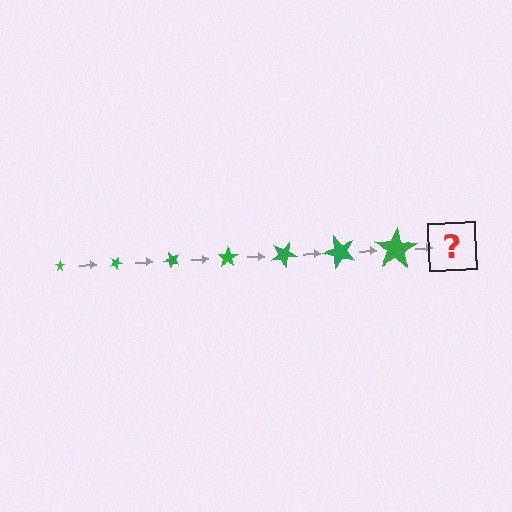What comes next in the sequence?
The next element should be a star, larger than the previous one and rotated 175 degrees from the start.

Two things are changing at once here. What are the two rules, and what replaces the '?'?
The two rules are that the star grows larger each step and it rotates 25 degrees each step. The '?' should be a star, larger than the previous one and rotated 175 degrees from the start.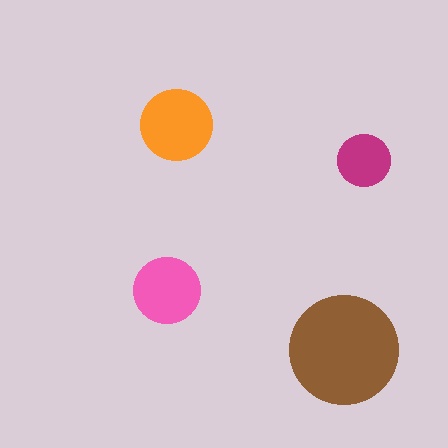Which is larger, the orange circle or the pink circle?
The orange one.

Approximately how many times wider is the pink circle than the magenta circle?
About 1.5 times wider.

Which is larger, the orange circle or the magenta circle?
The orange one.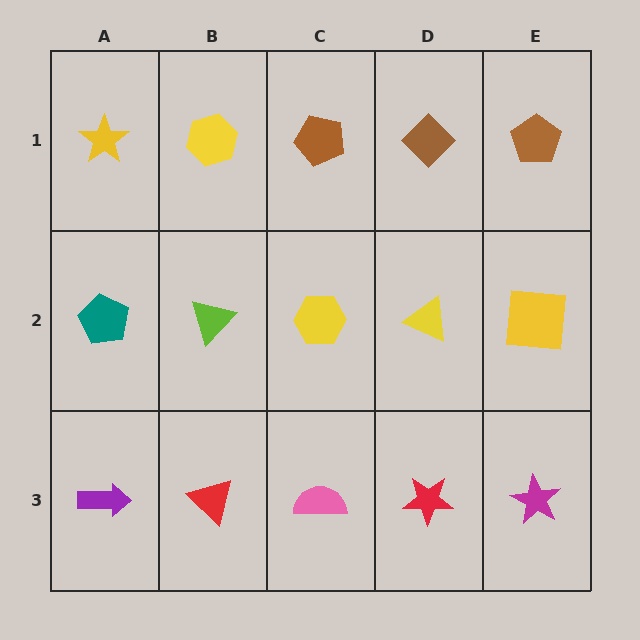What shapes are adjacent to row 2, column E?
A brown pentagon (row 1, column E), a magenta star (row 3, column E), a yellow triangle (row 2, column D).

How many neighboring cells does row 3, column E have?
2.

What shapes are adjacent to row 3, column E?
A yellow square (row 2, column E), a red star (row 3, column D).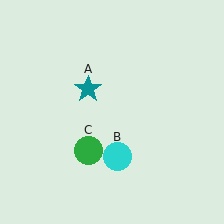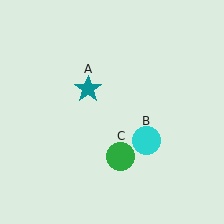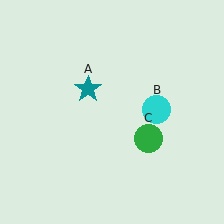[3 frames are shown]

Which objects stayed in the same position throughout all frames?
Teal star (object A) remained stationary.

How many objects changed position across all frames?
2 objects changed position: cyan circle (object B), green circle (object C).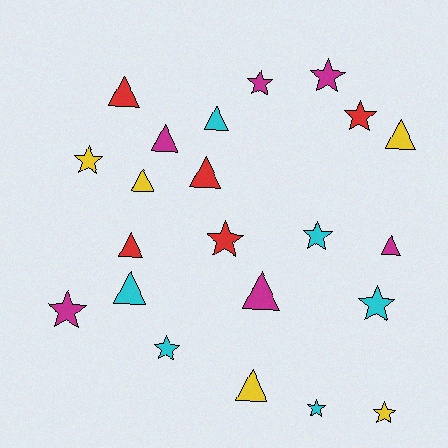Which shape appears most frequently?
Star, with 11 objects.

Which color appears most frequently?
Magenta, with 6 objects.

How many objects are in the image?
There are 22 objects.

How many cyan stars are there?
There are 4 cyan stars.